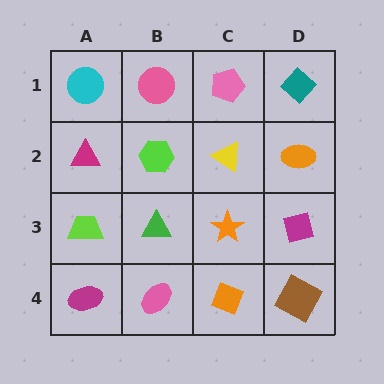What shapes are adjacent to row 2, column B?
A pink circle (row 1, column B), a green triangle (row 3, column B), a magenta triangle (row 2, column A), a yellow triangle (row 2, column C).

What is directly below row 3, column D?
A brown square.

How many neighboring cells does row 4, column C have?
3.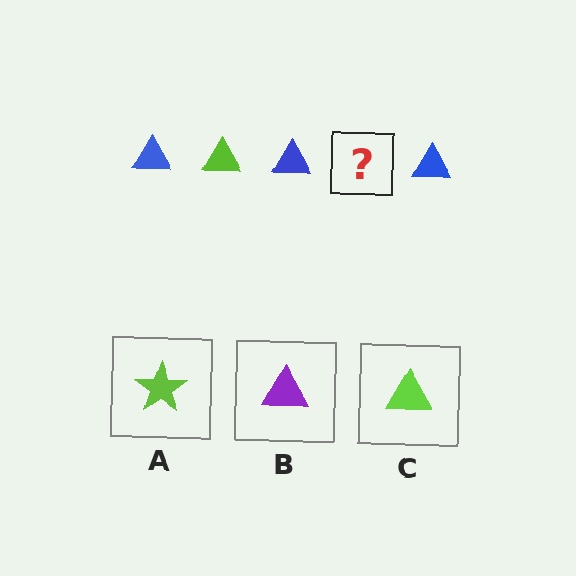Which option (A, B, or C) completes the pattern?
C.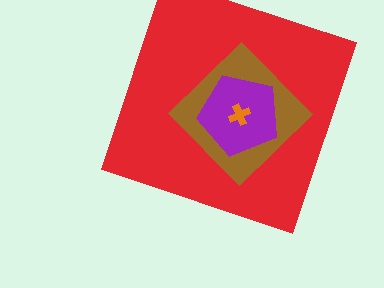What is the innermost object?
The orange cross.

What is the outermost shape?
The red square.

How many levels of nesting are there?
4.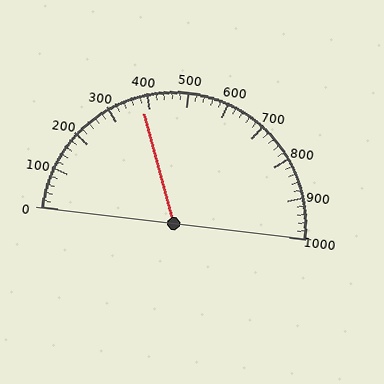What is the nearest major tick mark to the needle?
The nearest major tick mark is 400.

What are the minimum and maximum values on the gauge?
The gauge ranges from 0 to 1000.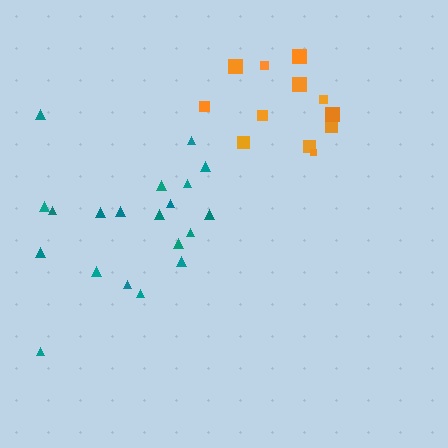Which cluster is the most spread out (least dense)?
Orange.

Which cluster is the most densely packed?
Teal.